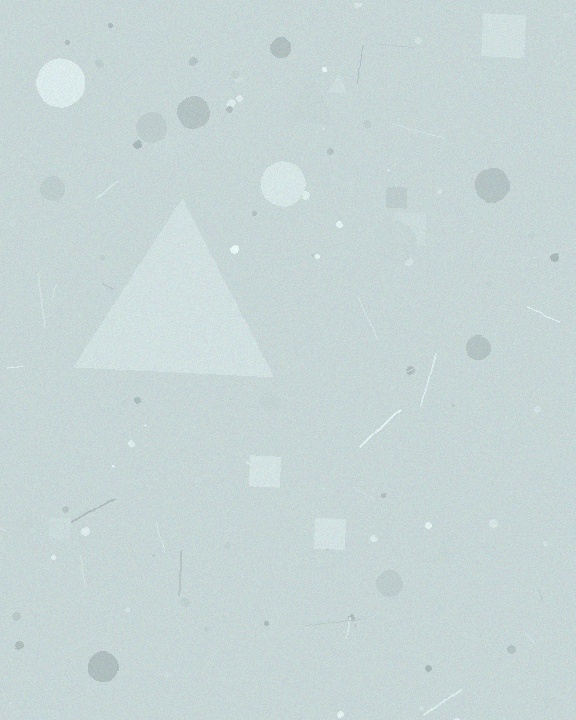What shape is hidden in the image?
A triangle is hidden in the image.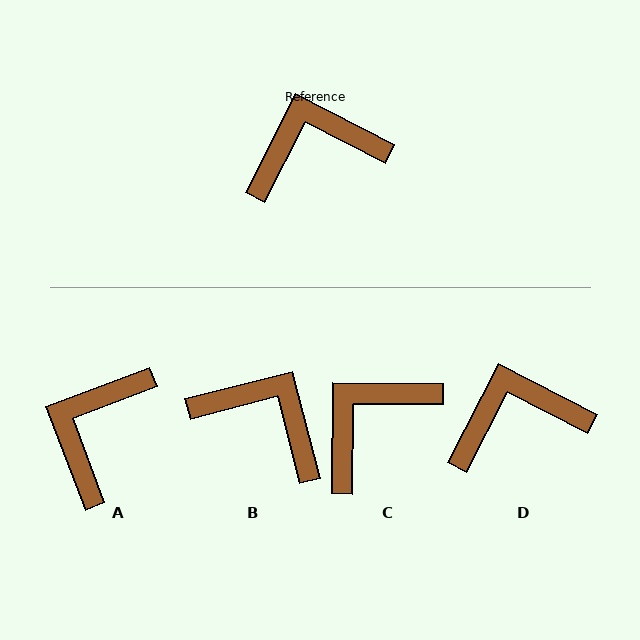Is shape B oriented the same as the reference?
No, it is off by about 48 degrees.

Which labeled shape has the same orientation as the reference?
D.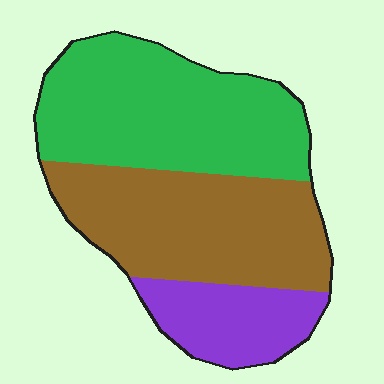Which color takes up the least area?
Purple, at roughly 15%.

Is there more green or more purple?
Green.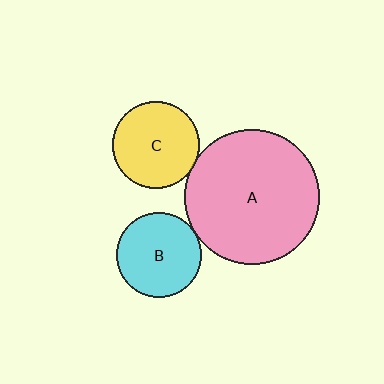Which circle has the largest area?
Circle A (pink).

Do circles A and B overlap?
Yes.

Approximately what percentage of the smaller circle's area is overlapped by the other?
Approximately 5%.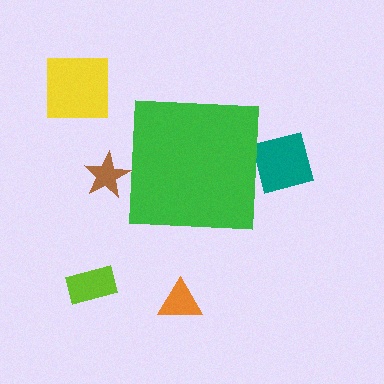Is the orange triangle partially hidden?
No, the orange triangle is fully visible.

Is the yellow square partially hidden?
No, the yellow square is fully visible.